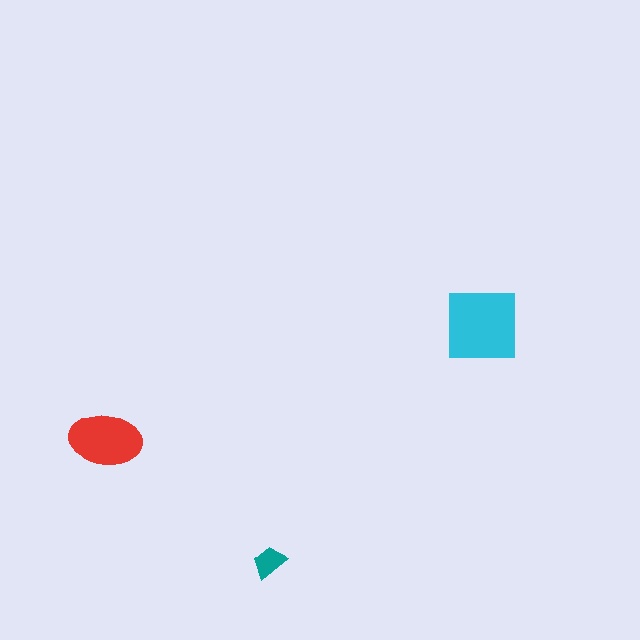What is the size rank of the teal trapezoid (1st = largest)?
3rd.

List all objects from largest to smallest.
The cyan square, the red ellipse, the teal trapezoid.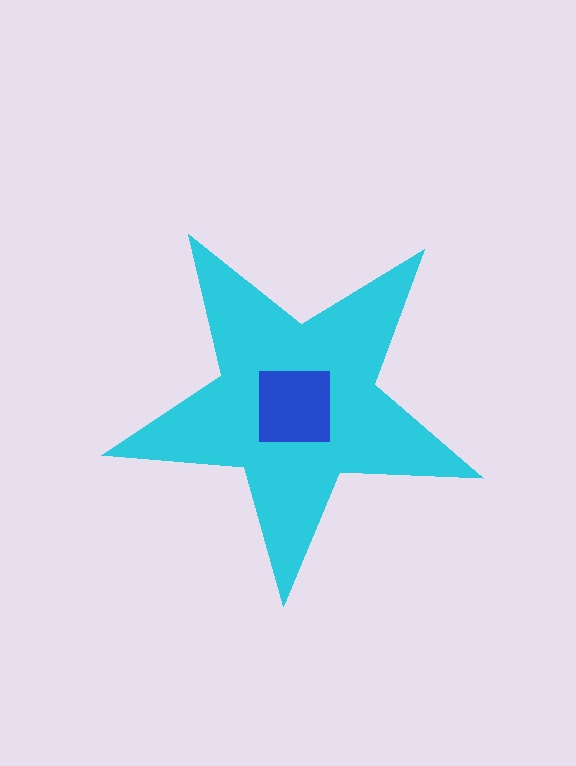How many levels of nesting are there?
2.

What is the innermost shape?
The blue square.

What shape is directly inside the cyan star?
The blue square.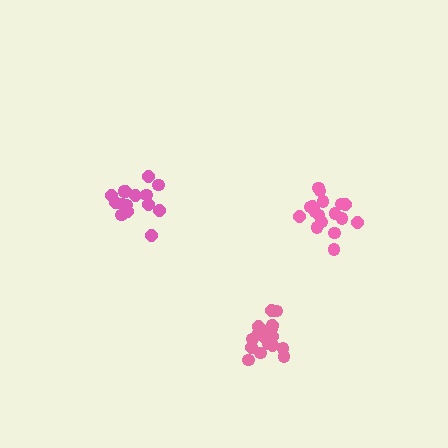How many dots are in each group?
Group 1: 16 dots, Group 2: 17 dots, Group 3: 19 dots (52 total).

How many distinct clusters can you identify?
There are 3 distinct clusters.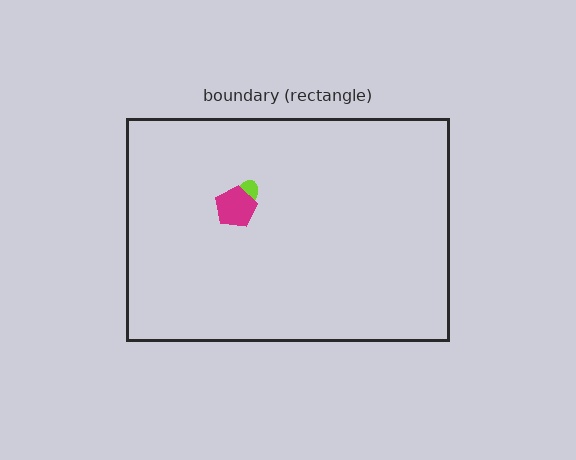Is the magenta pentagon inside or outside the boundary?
Inside.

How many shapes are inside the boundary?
2 inside, 0 outside.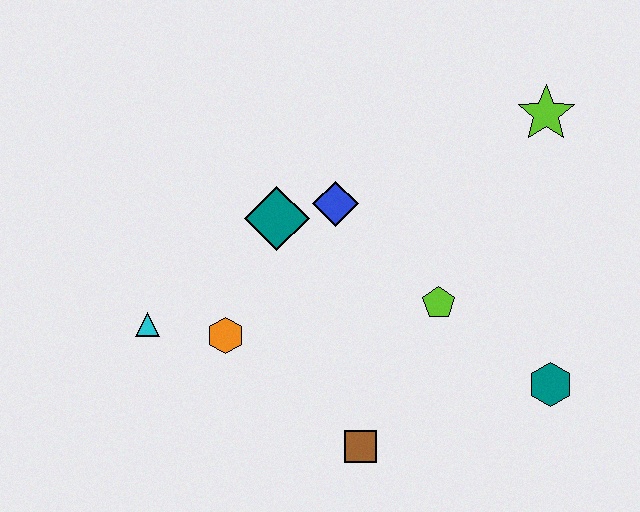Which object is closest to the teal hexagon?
The lime pentagon is closest to the teal hexagon.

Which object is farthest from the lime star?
The cyan triangle is farthest from the lime star.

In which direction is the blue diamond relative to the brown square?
The blue diamond is above the brown square.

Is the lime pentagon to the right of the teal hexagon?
No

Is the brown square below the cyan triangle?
Yes